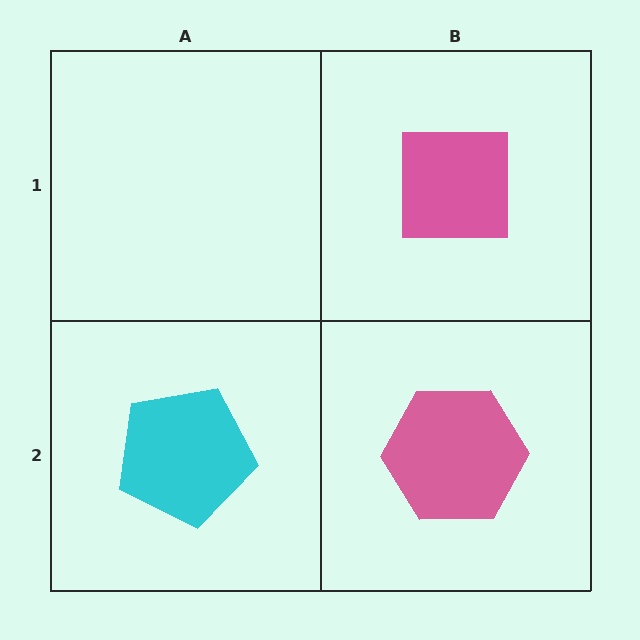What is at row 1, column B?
A pink square.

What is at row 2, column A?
A cyan pentagon.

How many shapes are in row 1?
1 shape.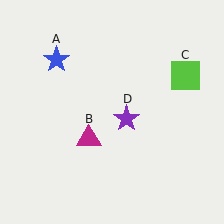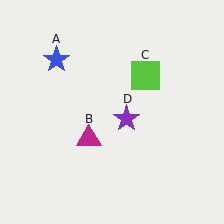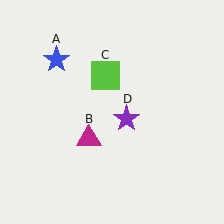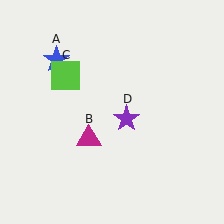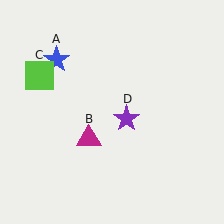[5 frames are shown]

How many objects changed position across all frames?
1 object changed position: lime square (object C).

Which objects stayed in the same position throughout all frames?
Blue star (object A) and magenta triangle (object B) and purple star (object D) remained stationary.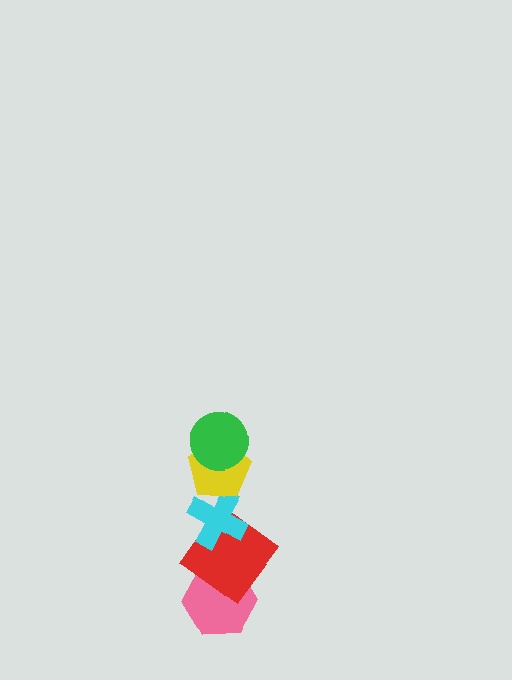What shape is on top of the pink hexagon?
The red diamond is on top of the pink hexagon.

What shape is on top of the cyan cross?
The yellow pentagon is on top of the cyan cross.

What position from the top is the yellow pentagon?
The yellow pentagon is 2nd from the top.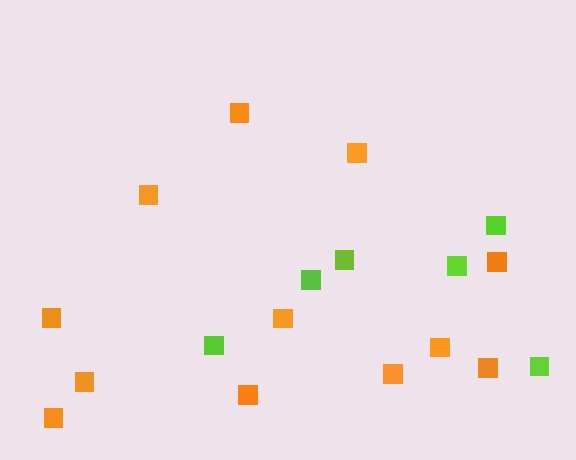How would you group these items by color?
There are 2 groups: one group of lime squares (6) and one group of orange squares (12).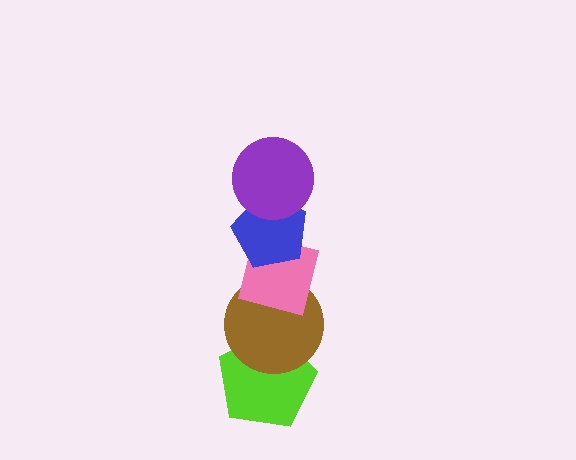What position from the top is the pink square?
The pink square is 3rd from the top.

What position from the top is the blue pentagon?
The blue pentagon is 2nd from the top.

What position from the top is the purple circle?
The purple circle is 1st from the top.